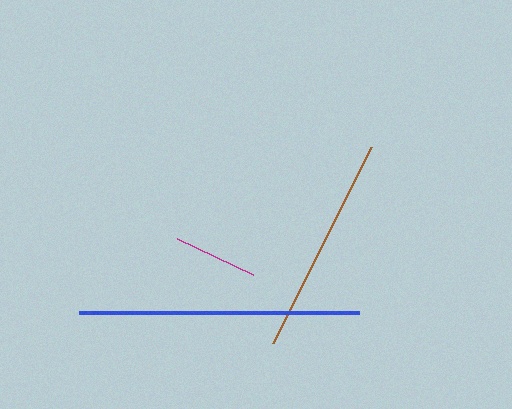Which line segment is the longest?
The blue line is the longest at approximately 279 pixels.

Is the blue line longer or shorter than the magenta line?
The blue line is longer than the magenta line.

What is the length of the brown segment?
The brown segment is approximately 219 pixels long.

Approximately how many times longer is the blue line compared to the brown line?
The blue line is approximately 1.3 times the length of the brown line.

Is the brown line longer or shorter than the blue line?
The blue line is longer than the brown line.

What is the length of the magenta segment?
The magenta segment is approximately 84 pixels long.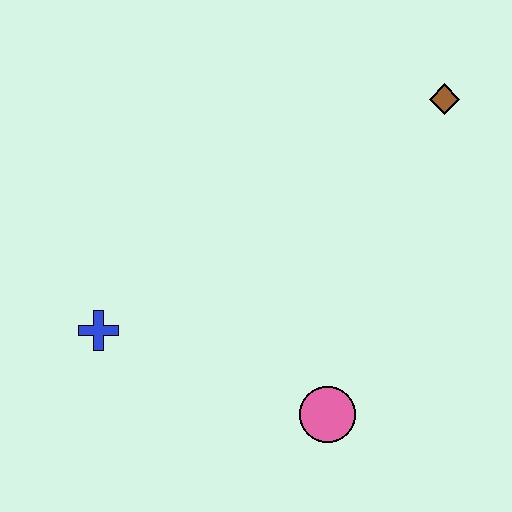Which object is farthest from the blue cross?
The brown diamond is farthest from the blue cross.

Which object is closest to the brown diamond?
The pink circle is closest to the brown diamond.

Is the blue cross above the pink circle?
Yes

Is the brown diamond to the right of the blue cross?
Yes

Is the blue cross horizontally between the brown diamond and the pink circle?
No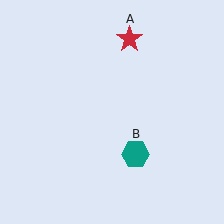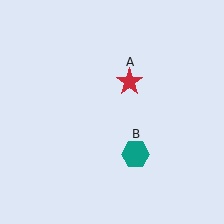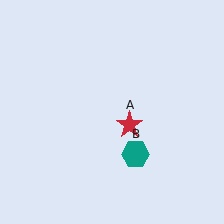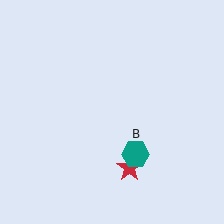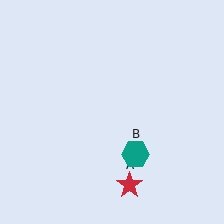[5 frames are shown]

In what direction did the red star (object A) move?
The red star (object A) moved down.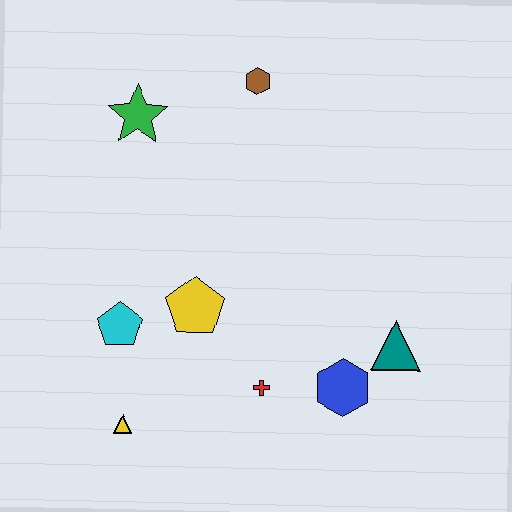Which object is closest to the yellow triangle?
The cyan pentagon is closest to the yellow triangle.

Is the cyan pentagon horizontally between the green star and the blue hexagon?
No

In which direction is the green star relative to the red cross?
The green star is above the red cross.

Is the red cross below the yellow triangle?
No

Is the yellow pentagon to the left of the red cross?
Yes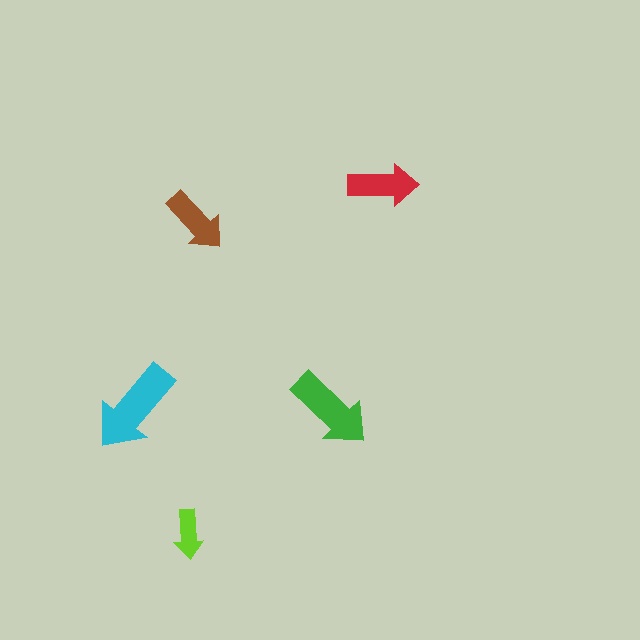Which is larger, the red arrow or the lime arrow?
The red one.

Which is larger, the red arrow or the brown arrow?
The red one.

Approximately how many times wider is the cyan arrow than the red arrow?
About 1.5 times wider.